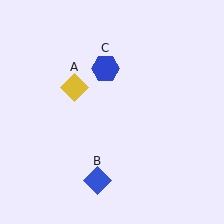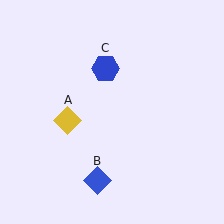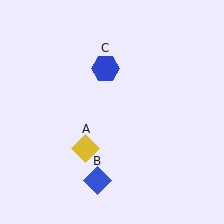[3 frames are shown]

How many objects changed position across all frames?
1 object changed position: yellow diamond (object A).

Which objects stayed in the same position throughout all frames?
Blue diamond (object B) and blue hexagon (object C) remained stationary.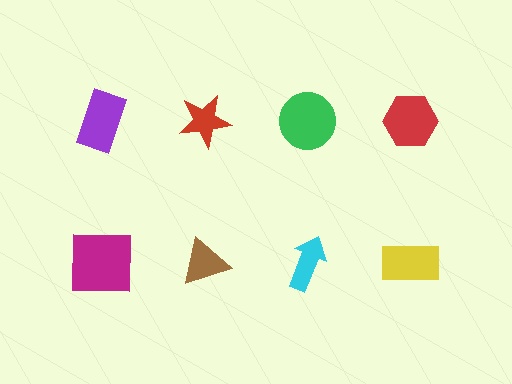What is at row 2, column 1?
A magenta square.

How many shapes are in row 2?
4 shapes.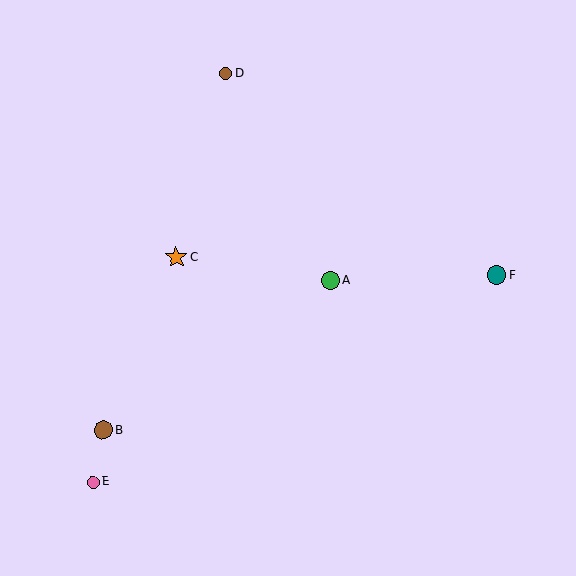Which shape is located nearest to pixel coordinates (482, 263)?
The teal circle (labeled F) at (497, 275) is nearest to that location.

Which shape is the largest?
The orange star (labeled C) is the largest.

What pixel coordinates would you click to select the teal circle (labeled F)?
Click at (497, 275) to select the teal circle F.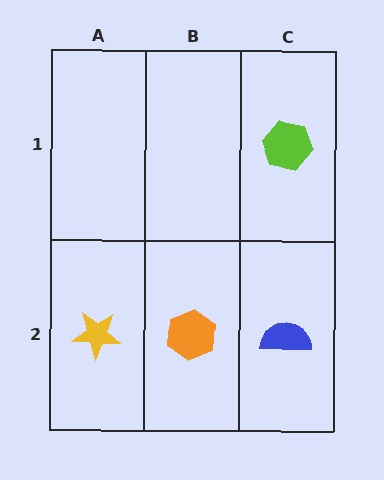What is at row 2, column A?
A yellow star.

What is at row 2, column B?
An orange hexagon.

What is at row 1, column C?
A lime hexagon.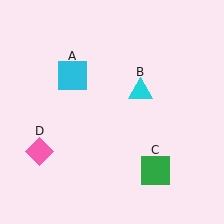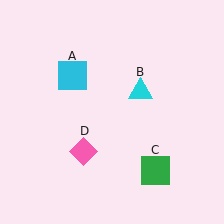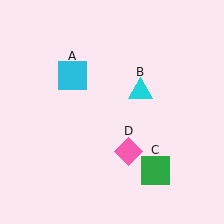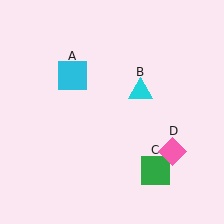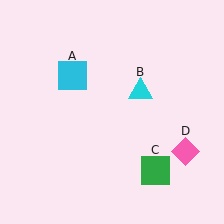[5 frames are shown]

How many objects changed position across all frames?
1 object changed position: pink diamond (object D).